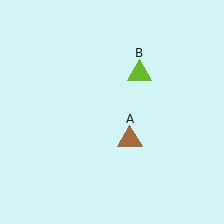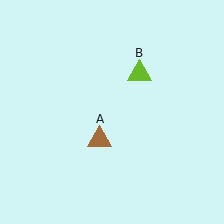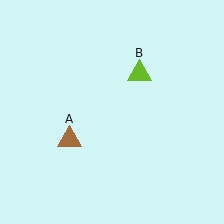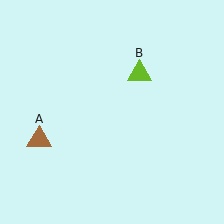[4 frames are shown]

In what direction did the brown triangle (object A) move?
The brown triangle (object A) moved left.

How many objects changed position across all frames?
1 object changed position: brown triangle (object A).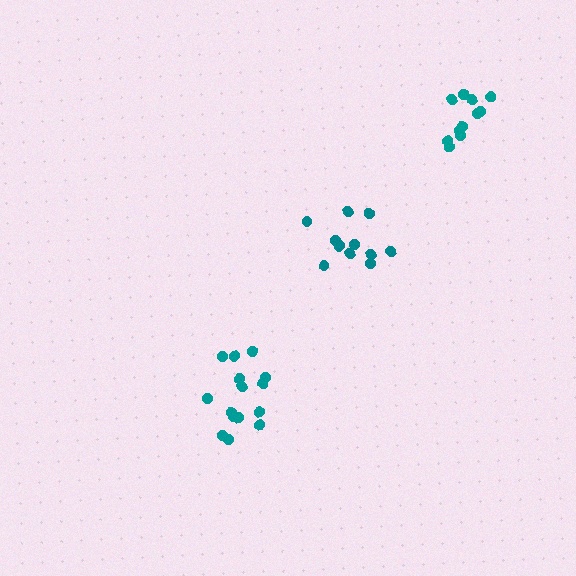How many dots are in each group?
Group 1: 15 dots, Group 2: 11 dots, Group 3: 11 dots (37 total).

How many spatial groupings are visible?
There are 3 spatial groupings.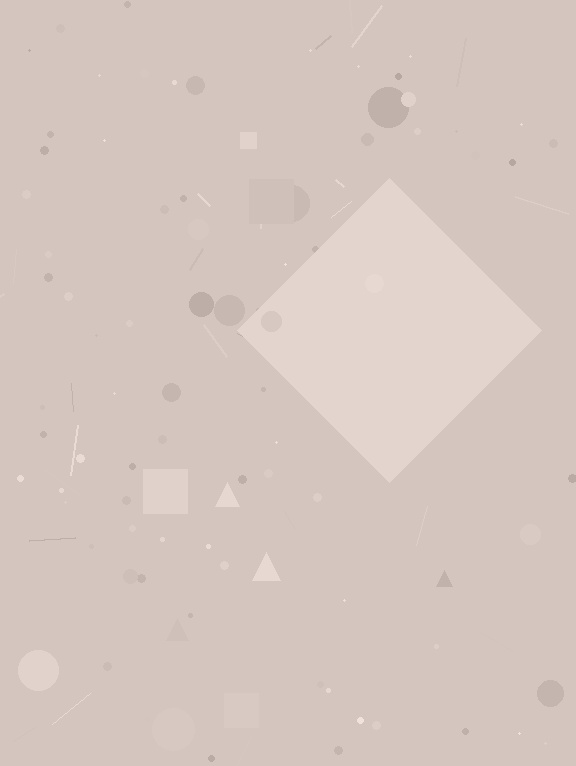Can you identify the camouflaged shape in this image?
The camouflaged shape is a diamond.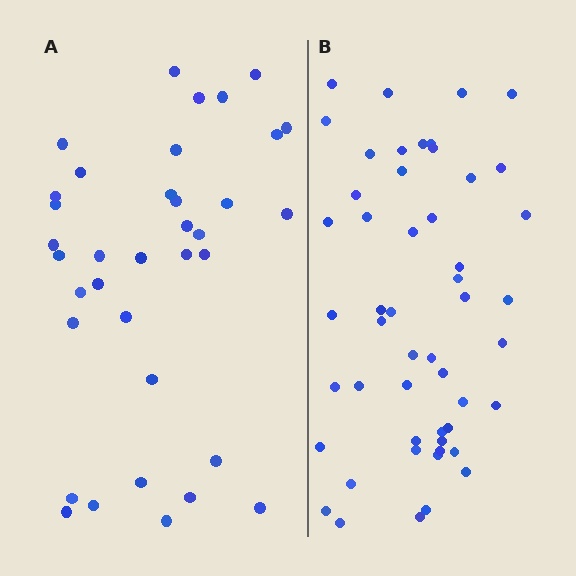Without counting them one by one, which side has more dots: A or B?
Region B (the right region) has more dots.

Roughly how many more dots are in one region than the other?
Region B has approximately 15 more dots than region A.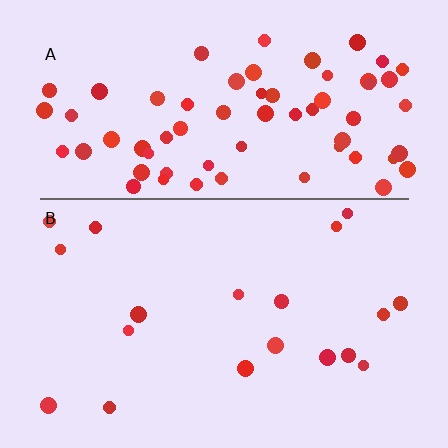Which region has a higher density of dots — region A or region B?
A (the top).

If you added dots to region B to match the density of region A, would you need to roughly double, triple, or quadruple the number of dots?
Approximately quadruple.